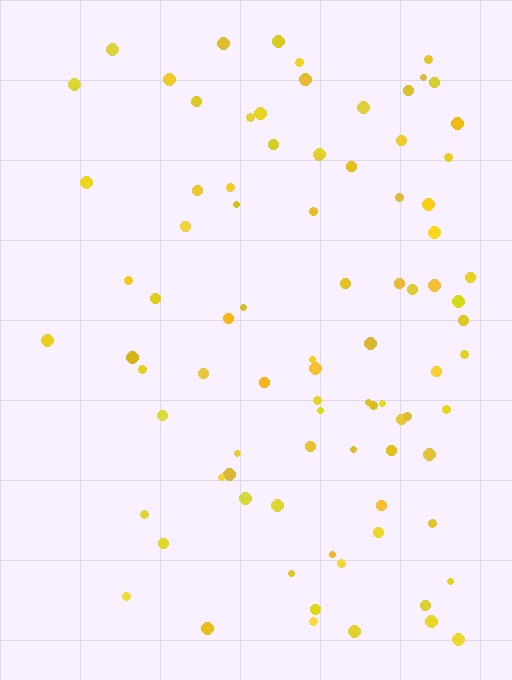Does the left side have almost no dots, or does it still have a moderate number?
Still a moderate number, just noticeably fewer than the right.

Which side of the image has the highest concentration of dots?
The right.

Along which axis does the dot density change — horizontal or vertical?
Horizontal.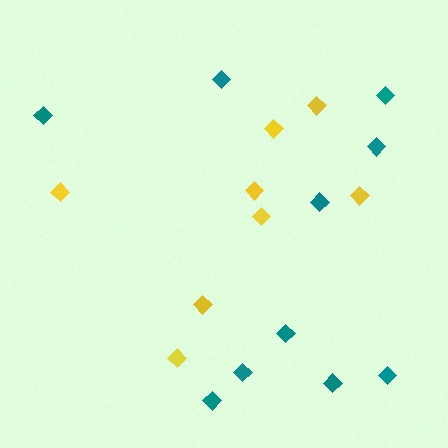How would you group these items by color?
There are 2 groups: one group of yellow diamonds (8) and one group of teal diamonds (10).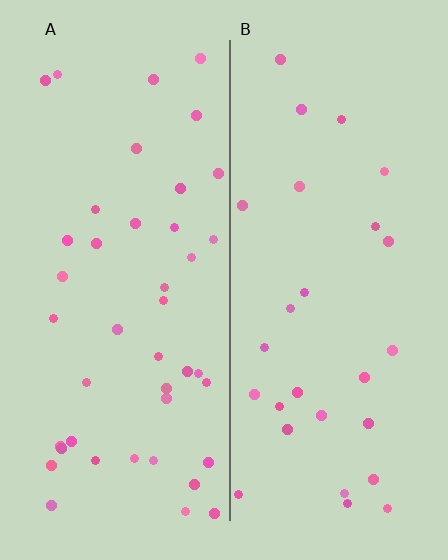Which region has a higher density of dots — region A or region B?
A (the left).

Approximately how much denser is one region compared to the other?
Approximately 1.5× — region A over region B.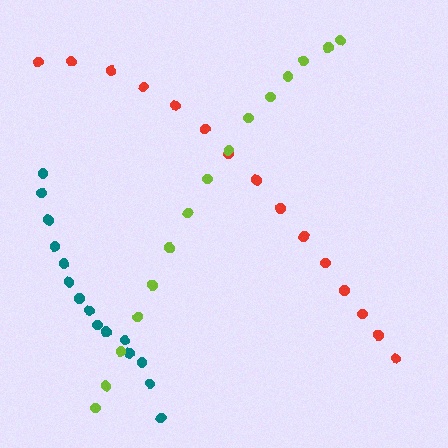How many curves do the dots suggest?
There are 3 distinct paths.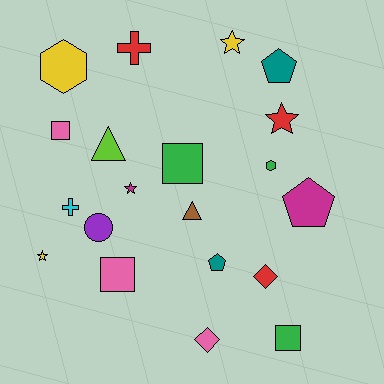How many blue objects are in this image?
There are no blue objects.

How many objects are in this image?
There are 20 objects.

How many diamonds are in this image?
There are 2 diamonds.